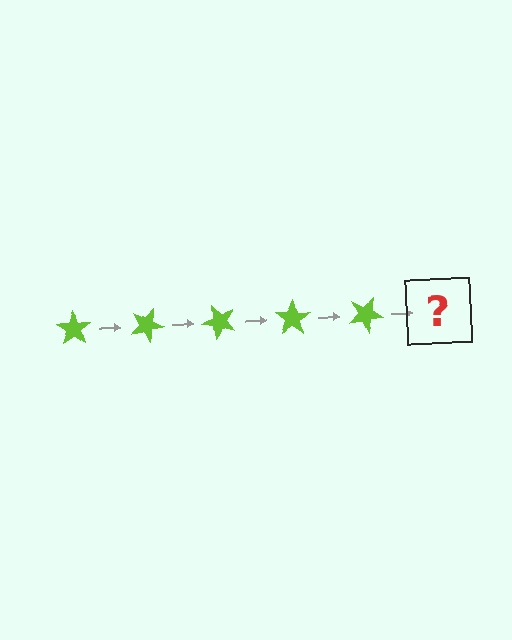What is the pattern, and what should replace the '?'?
The pattern is that the star rotates 25 degrees each step. The '?' should be a lime star rotated 125 degrees.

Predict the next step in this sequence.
The next step is a lime star rotated 125 degrees.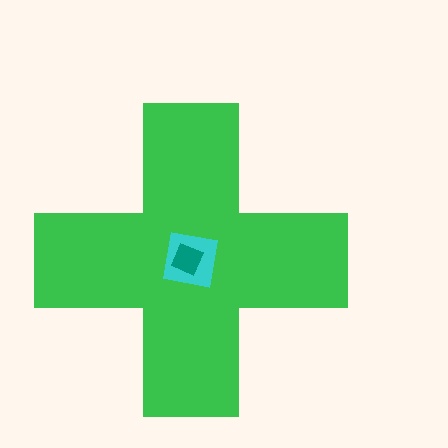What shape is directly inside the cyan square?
The teal square.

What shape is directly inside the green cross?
The cyan square.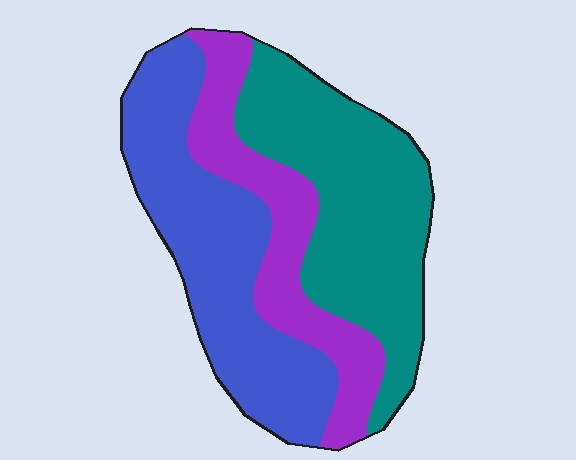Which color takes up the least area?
Purple, at roughly 25%.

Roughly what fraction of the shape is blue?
Blue takes up about three eighths (3/8) of the shape.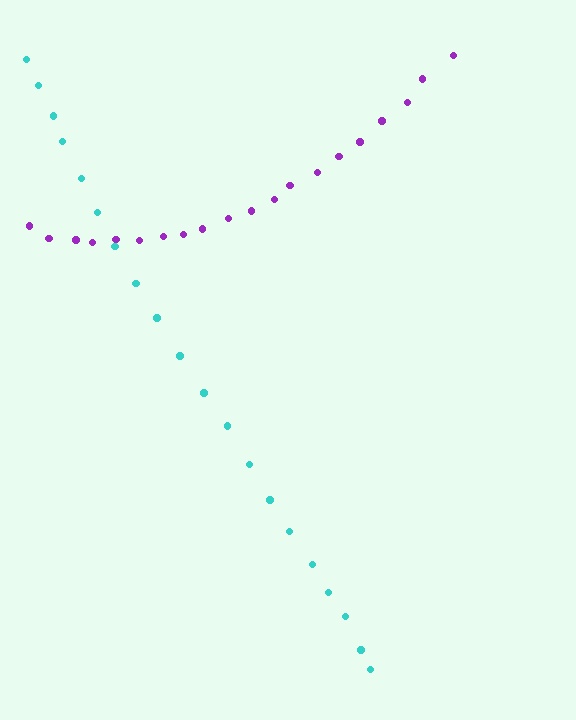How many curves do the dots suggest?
There are 2 distinct paths.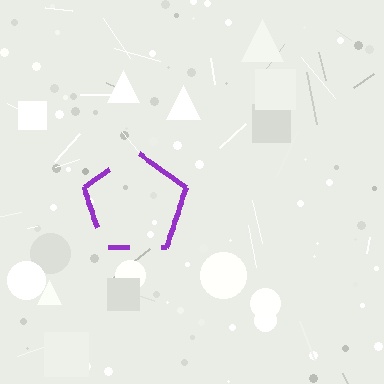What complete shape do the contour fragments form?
The contour fragments form a pentagon.